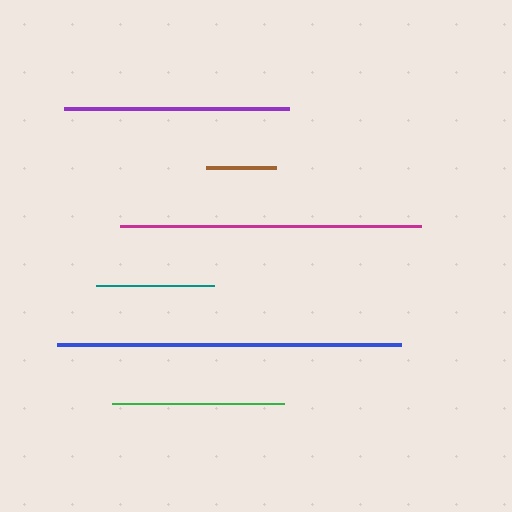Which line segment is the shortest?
The brown line is the shortest at approximately 70 pixels.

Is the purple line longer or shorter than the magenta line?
The magenta line is longer than the purple line.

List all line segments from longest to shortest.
From longest to shortest: blue, magenta, purple, green, teal, brown.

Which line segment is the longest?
The blue line is the longest at approximately 344 pixels.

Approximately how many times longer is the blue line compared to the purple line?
The blue line is approximately 1.5 times the length of the purple line.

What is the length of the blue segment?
The blue segment is approximately 344 pixels long.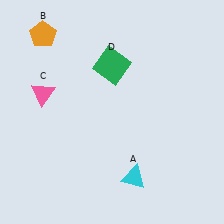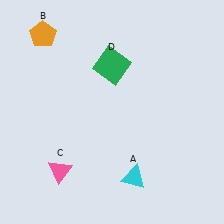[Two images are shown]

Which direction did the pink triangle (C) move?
The pink triangle (C) moved down.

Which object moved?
The pink triangle (C) moved down.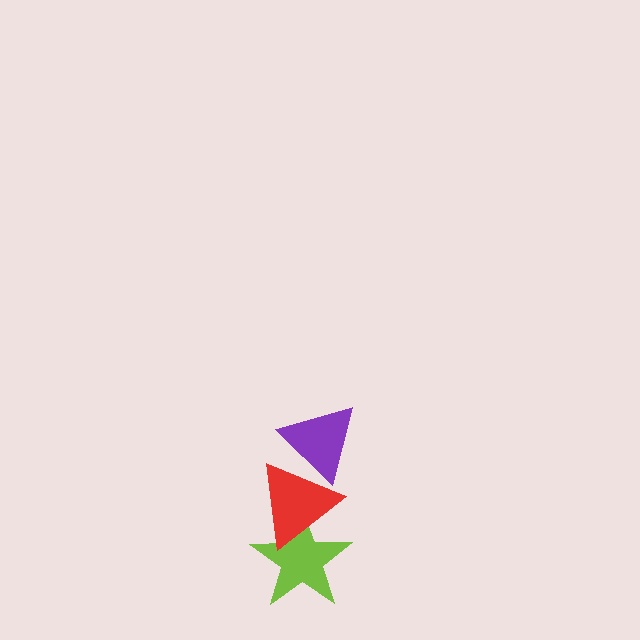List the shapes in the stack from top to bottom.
From top to bottom: the purple triangle, the red triangle, the lime star.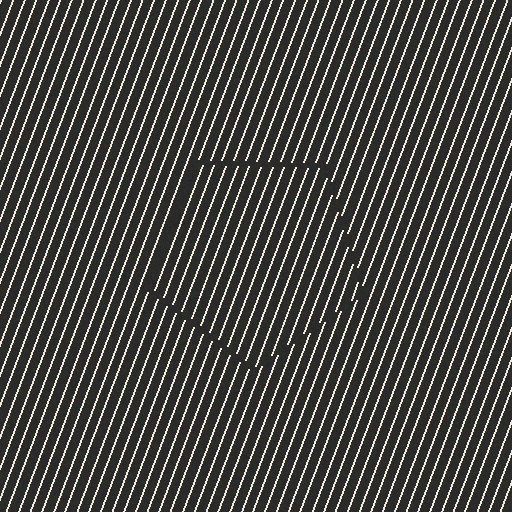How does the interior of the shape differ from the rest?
The interior of the shape contains the same grating, shifted by half a period — the contour is defined by the phase discontinuity where line-ends from the inner and outer gratings abut.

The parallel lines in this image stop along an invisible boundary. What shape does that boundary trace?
An illusory pentagon. The interior of the shape contains the same grating, shifted by half a period — the contour is defined by the phase discontinuity where line-ends from the inner and outer gratings abut.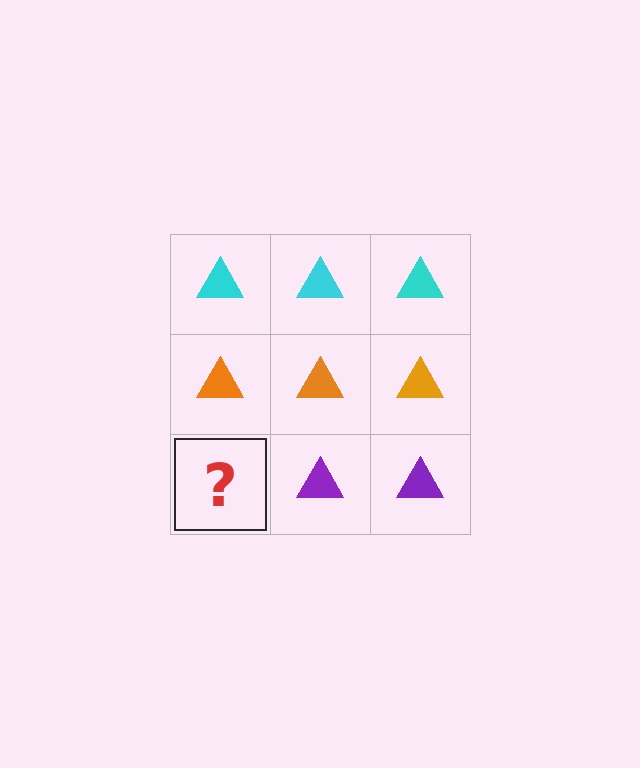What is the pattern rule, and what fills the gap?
The rule is that each row has a consistent color. The gap should be filled with a purple triangle.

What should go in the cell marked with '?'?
The missing cell should contain a purple triangle.